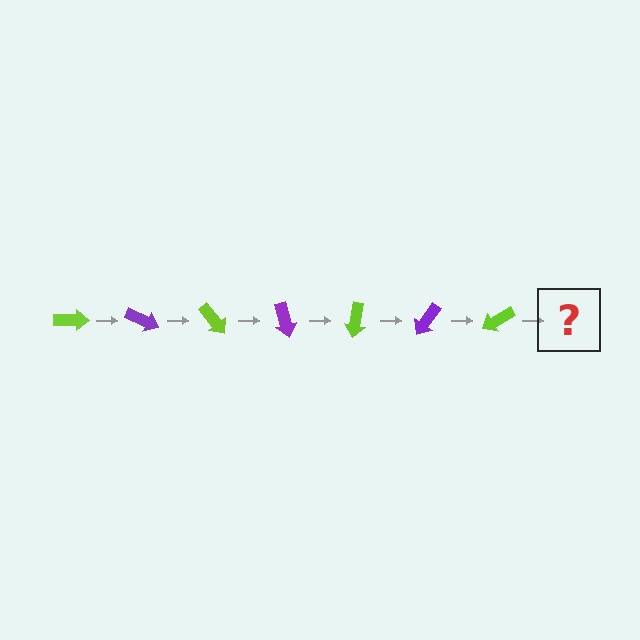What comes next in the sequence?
The next element should be a purple arrow, rotated 175 degrees from the start.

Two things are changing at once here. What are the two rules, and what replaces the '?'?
The two rules are that it rotates 25 degrees each step and the color cycles through lime and purple. The '?' should be a purple arrow, rotated 175 degrees from the start.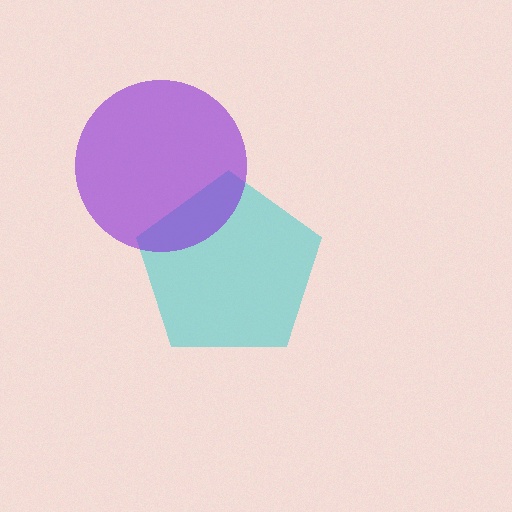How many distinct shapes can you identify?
There are 2 distinct shapes: a cyan pentagon, a purple circle.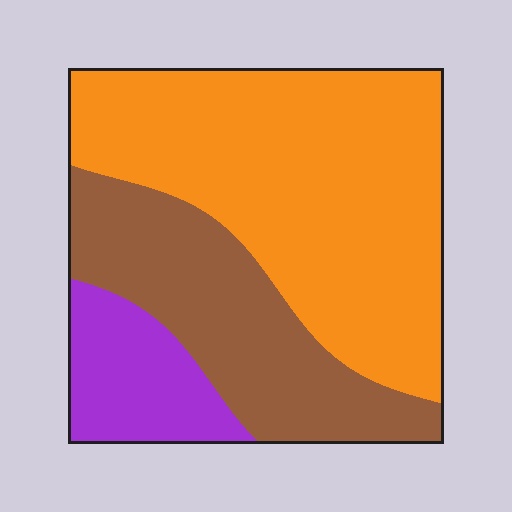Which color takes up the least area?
Purple, at roughly 15%.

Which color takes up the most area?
Orange, at roughly 55%.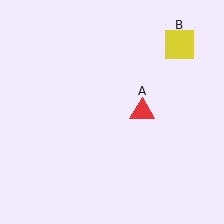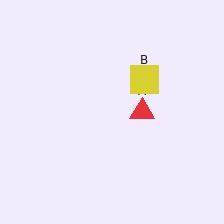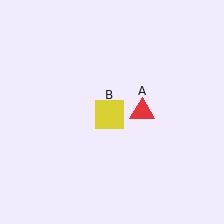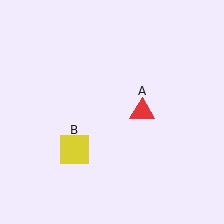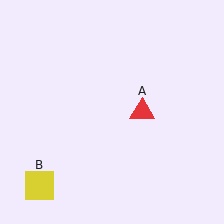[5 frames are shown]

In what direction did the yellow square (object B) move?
The yellow square (object B) moved down and to the left.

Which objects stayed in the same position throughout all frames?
Red triangle (object A) remained stationary.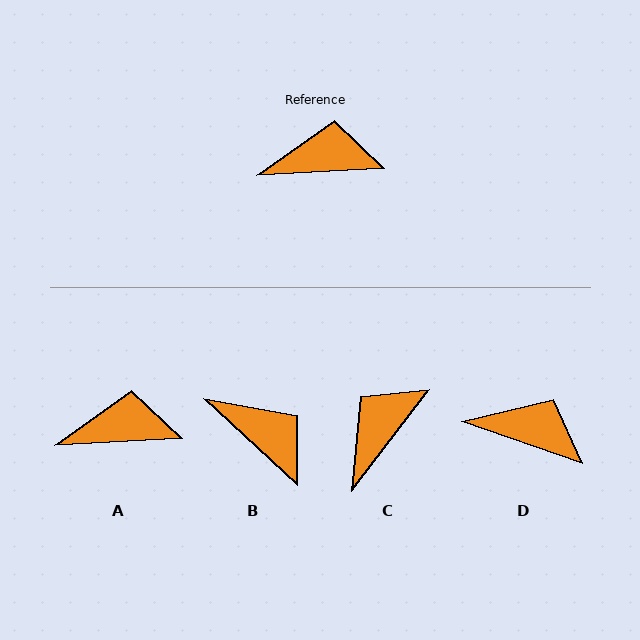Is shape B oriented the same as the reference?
No, it is off by about 46 degrees.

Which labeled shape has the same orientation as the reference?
A.